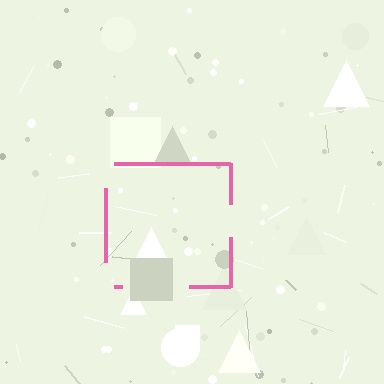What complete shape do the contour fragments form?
The contour fragments form a square.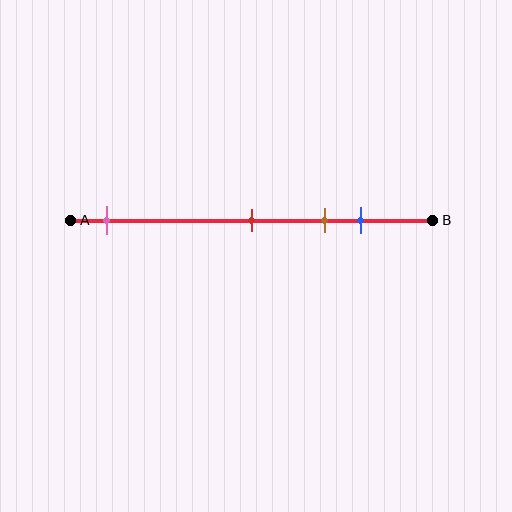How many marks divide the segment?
There are 4 marks dividing the segment.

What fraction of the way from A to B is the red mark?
The red mark is approximately 50% (0.5) of the way from A to B.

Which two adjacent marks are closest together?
The brown and blue marks are the closest adjacent pair.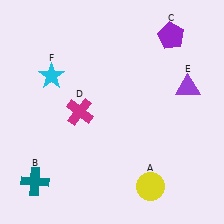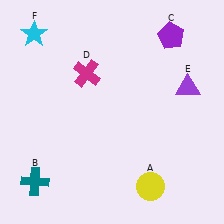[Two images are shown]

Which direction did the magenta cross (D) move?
The magenta cross (D) moved up.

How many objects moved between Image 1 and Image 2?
2 objects moved between the two images.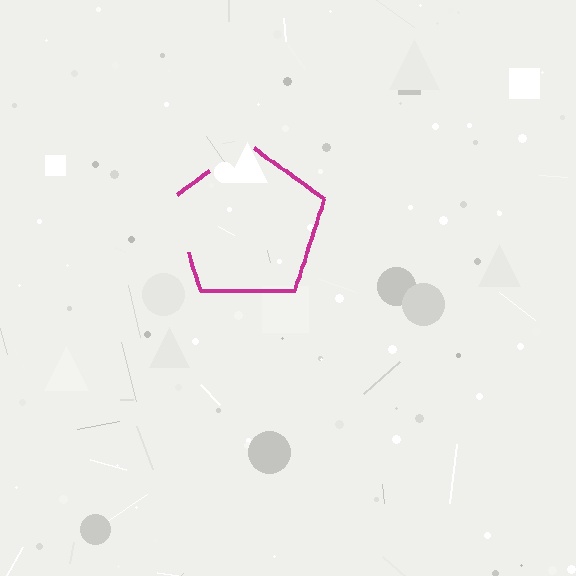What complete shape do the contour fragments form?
The contour fragments form a pentagon.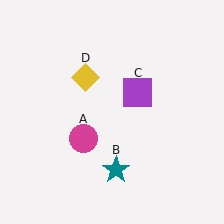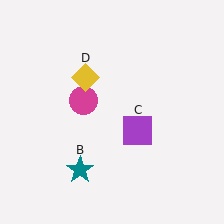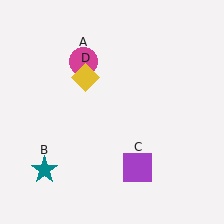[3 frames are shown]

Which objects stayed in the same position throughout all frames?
Yellow diamond (object D) remained stationary.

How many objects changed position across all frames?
3 objects changed position: magenta circle (object A), teal star (object B), purple square (object C).